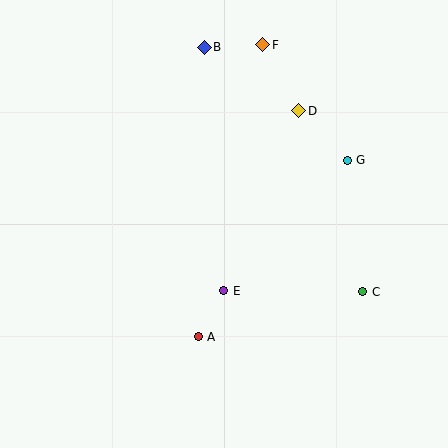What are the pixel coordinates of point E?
Point E is at (224, 291).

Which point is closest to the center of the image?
Point E at (224, 291) is closest to the center.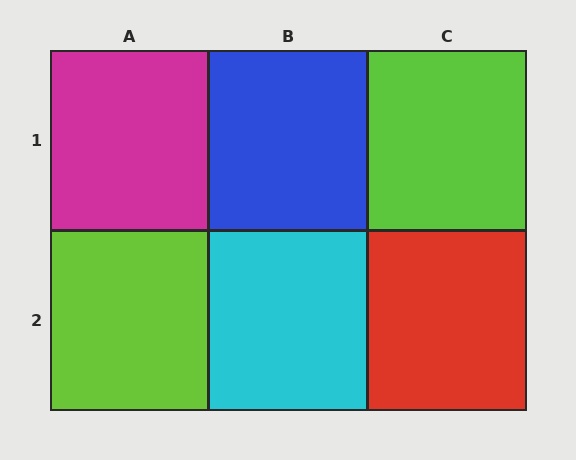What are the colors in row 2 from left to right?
Lime, cyan, red.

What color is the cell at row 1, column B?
Blue.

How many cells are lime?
2 cells are lime.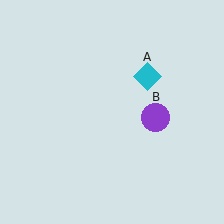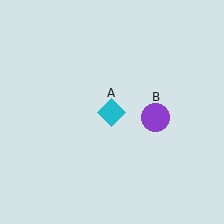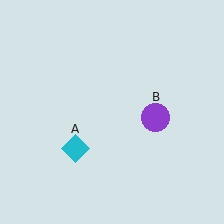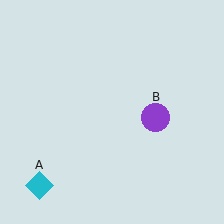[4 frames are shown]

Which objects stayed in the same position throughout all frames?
Purple circle (object B) remained stationary.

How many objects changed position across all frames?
1 object changed position: cyan diamond (object A).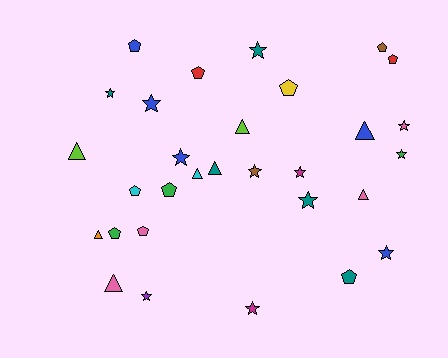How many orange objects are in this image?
There is 1 orange object.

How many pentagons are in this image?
There are 10 pentagons.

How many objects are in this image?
There are 30 objects.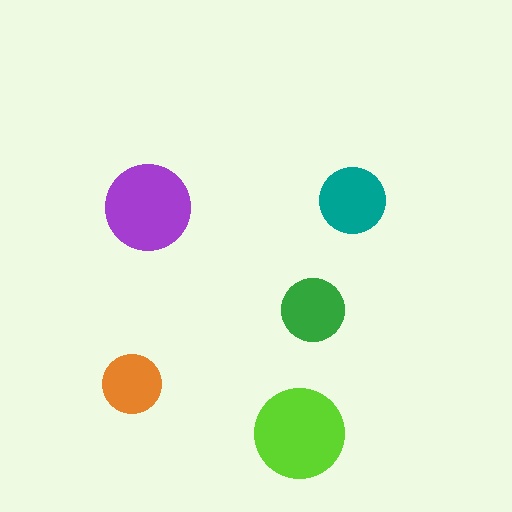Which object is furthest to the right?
The teal circle is rightmost.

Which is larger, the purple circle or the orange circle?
The purple one.